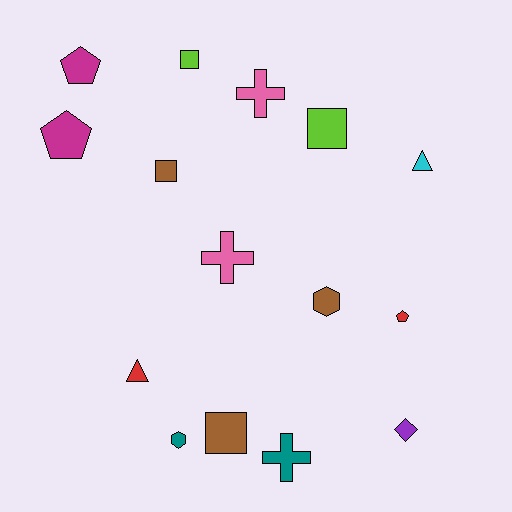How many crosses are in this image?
There are 3 crosses.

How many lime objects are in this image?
There are 2 lime objects.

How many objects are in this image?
There are 15 objects.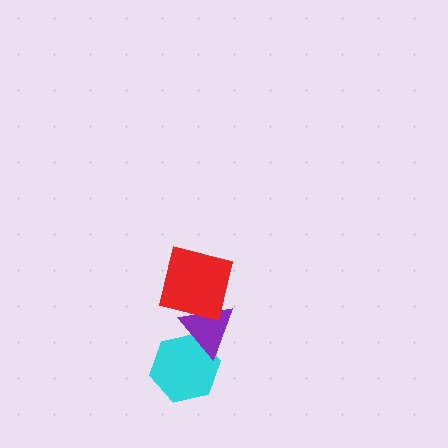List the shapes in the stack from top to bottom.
From top to bottom: the red square, the purple triangle, the cyan hexagon.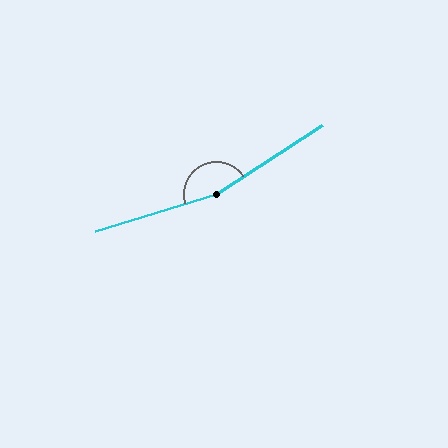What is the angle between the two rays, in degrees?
Approximately 164 degrees.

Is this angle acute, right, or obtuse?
It is obtuse.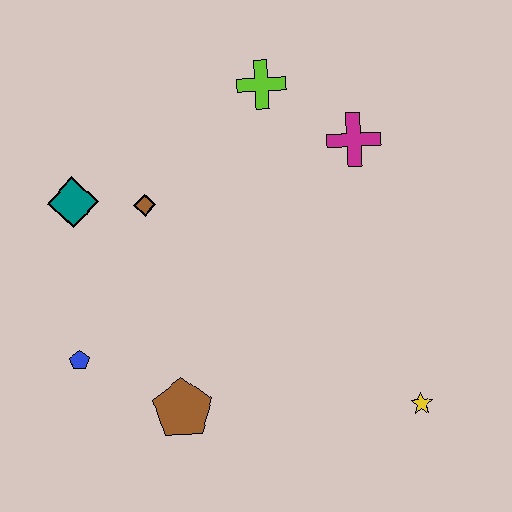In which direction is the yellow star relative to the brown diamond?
The yellow star is to the right of the brown diamond.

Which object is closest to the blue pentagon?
The brown pentagon is closest to the blue pentagon.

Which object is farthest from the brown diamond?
The yellow star is farthest from the brown diamond.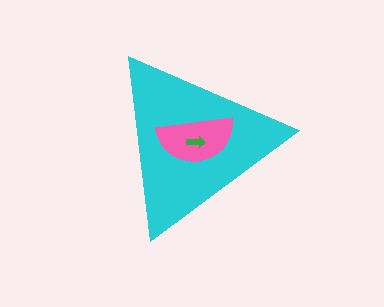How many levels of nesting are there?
3.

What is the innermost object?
The green arrow.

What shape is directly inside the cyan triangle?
The pink semicircle.